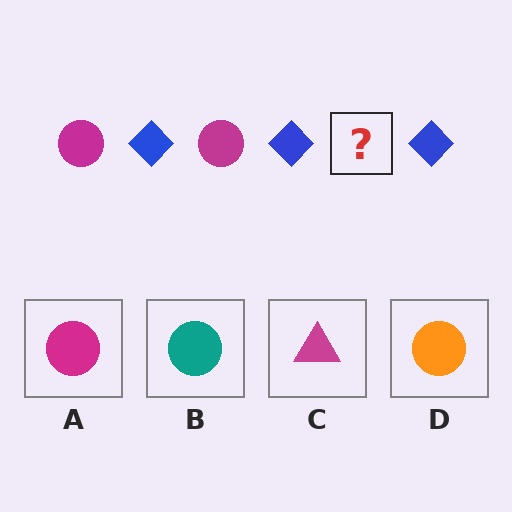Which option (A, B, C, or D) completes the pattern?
A.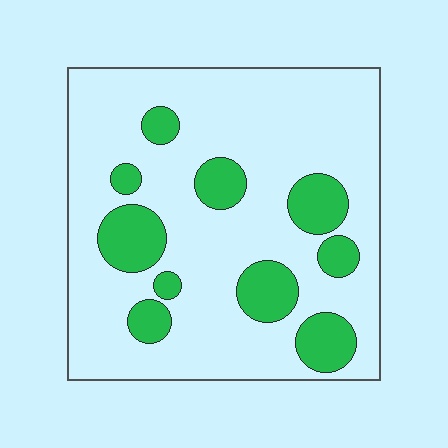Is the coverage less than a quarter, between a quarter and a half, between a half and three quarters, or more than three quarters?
Less than a quarter.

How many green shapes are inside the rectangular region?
10.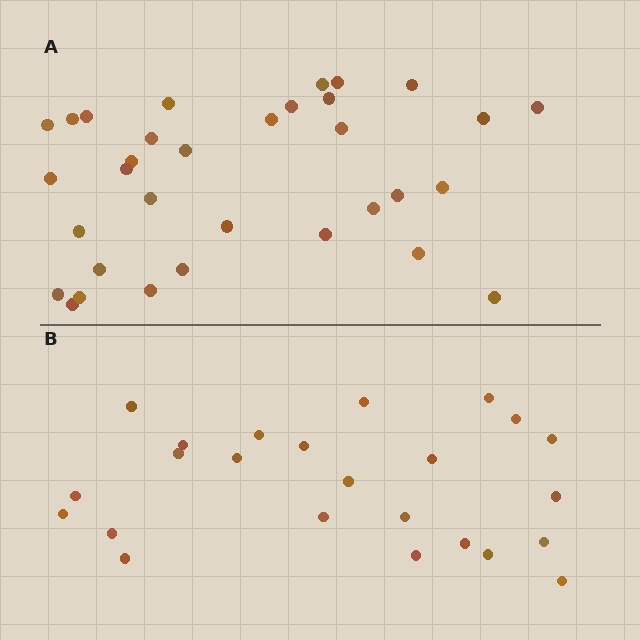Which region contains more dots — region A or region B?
Region A (the top region) has more dots.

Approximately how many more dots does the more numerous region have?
Region A has roughly 8 or so more dots than region B.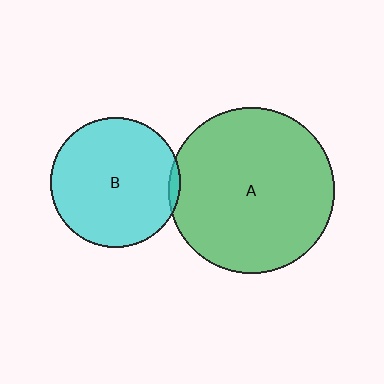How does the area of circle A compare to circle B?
Approximately 1.6 times.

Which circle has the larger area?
Circle A (green).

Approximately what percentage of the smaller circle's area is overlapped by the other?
Approximately 5%.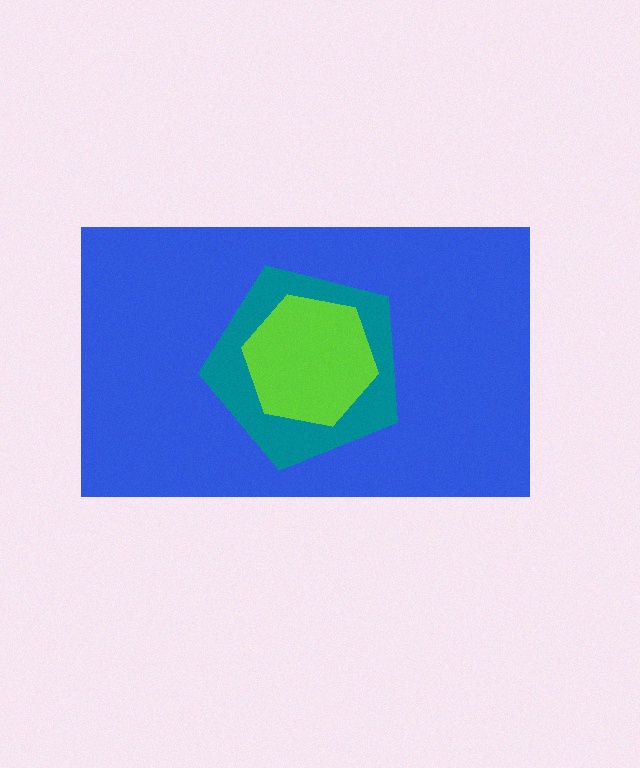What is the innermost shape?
The lime hexagon.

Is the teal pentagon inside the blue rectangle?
Yes.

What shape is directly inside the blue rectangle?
The teal pentagon.